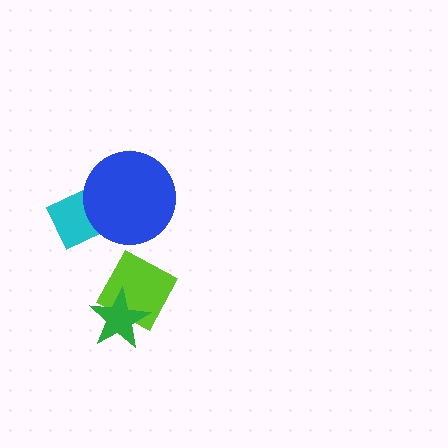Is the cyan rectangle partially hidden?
Yes, it is partially covered by another shape.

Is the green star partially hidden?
No, no other shape covers it.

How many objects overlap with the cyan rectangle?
1 object overlaps with the cyan rectangle.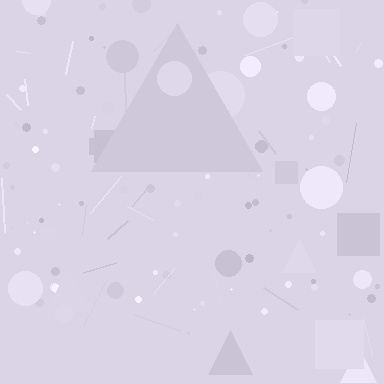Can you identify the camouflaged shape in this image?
The camouflaged shape is a triangle.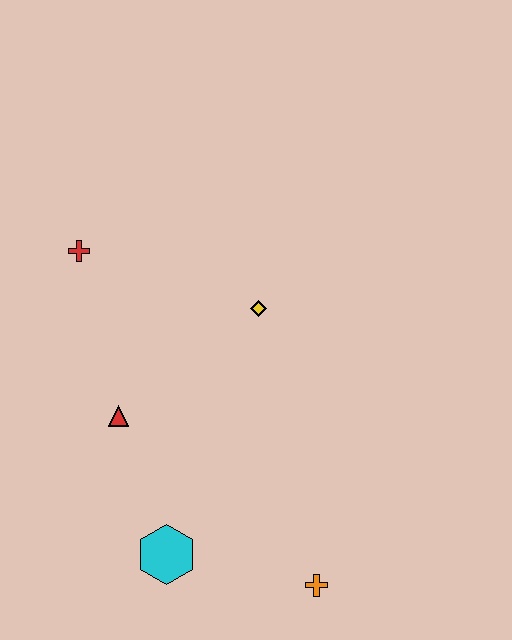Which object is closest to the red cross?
The red triangle is closest to the red cross.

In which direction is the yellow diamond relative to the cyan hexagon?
The yellow diamond is above the cyan hexagon.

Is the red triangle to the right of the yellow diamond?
No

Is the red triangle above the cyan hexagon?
Yes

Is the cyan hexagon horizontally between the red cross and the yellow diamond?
Yes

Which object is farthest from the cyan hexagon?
The red cross is farthest from the cyan hexagon.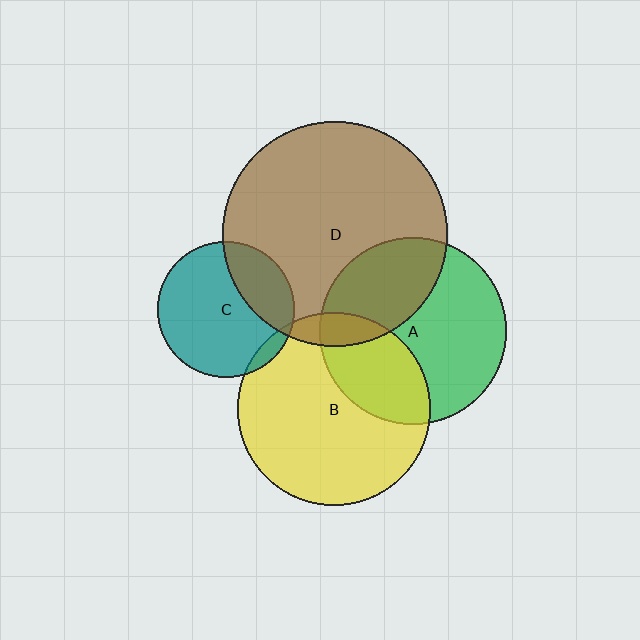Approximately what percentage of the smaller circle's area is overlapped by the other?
Approximately 10%.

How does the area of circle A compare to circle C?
Approximately 1.9 times.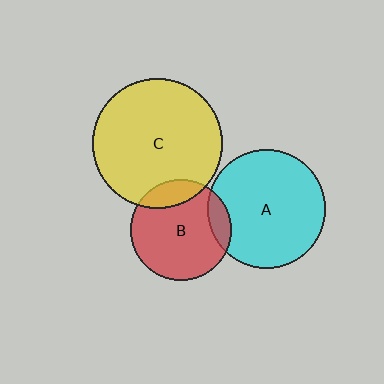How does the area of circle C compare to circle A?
Approximately 1.2 times.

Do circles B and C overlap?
Yes.